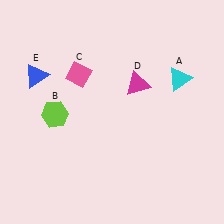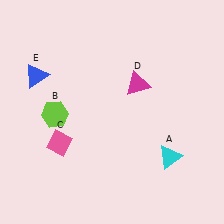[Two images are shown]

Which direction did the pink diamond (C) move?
The pink diamond (C) moved down.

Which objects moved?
The objects that moved are: the cyan triangle (A), the pink diamond (C).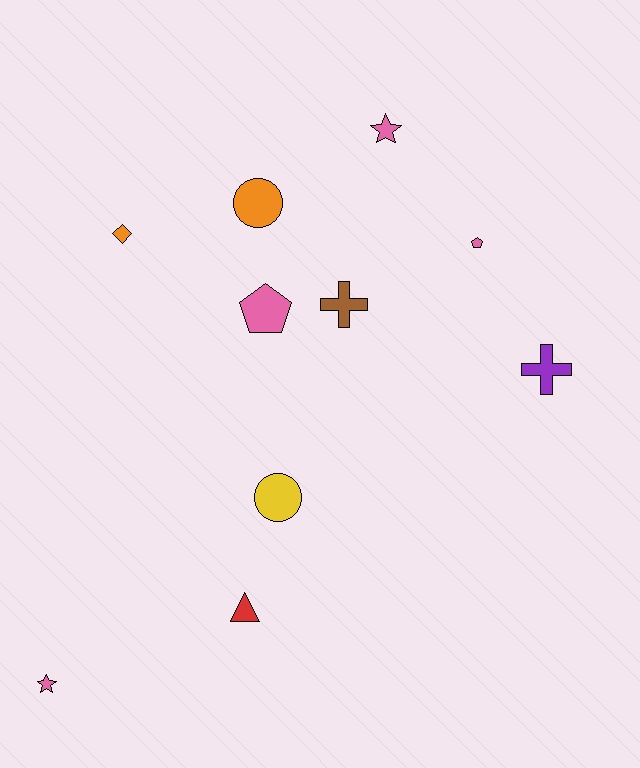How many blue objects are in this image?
There are no blue objects.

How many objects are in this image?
There are 10 objects.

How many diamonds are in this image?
There is 1 diamond.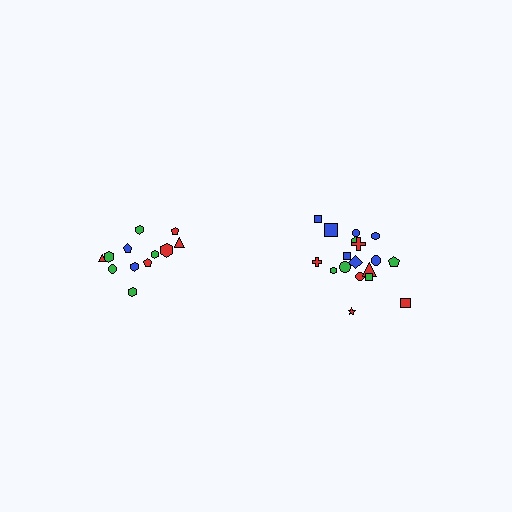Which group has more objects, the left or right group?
The right group.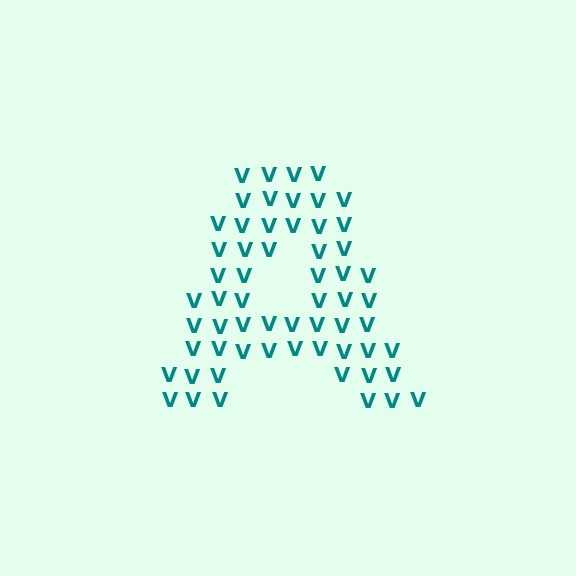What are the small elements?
The small elements are letter V's.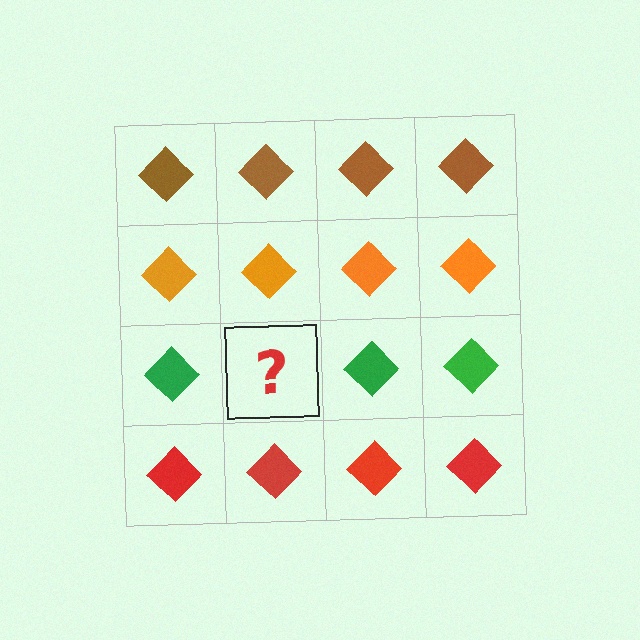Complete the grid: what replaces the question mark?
The question mark should be replaced with a green diamond.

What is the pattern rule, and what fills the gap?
The rule is that each row has a consistent color. The gap should be filled with a green diamond.